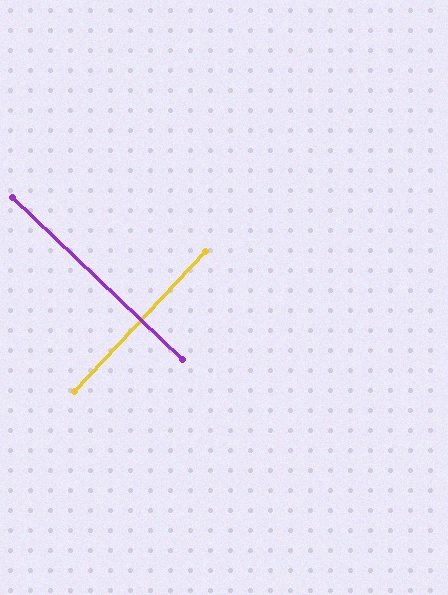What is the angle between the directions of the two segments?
Approximately 90 degrees.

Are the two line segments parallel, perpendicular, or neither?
Perpendicular — they meet at approximately 90°.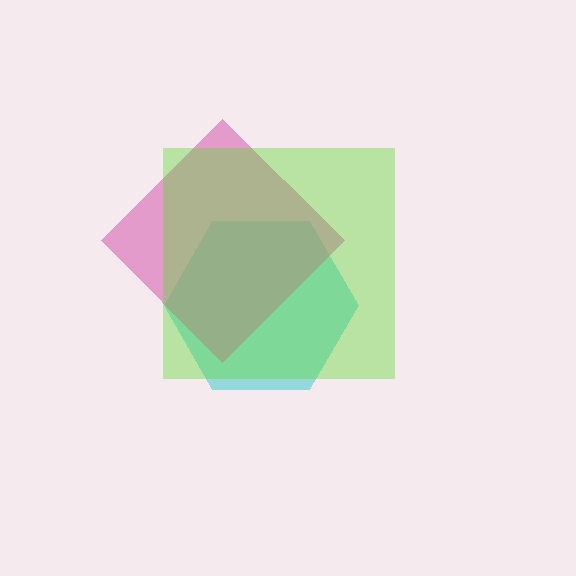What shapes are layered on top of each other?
The layered shapes are: a cyan hexagon, a pink diamond, a lime square.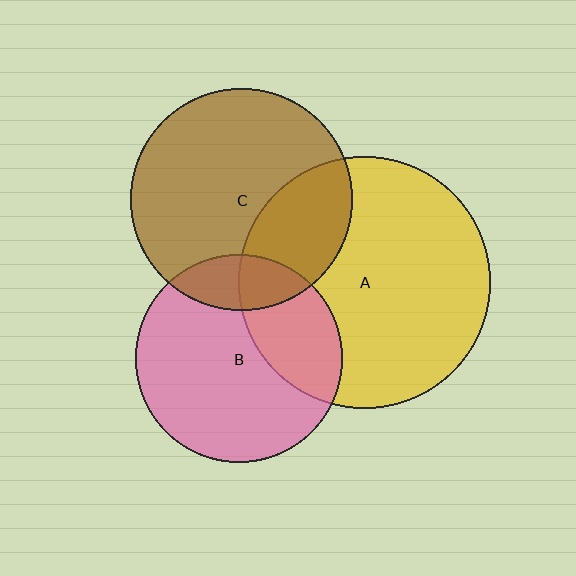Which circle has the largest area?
Circle A (yellow).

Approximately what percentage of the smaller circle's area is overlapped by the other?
Approximately 30%.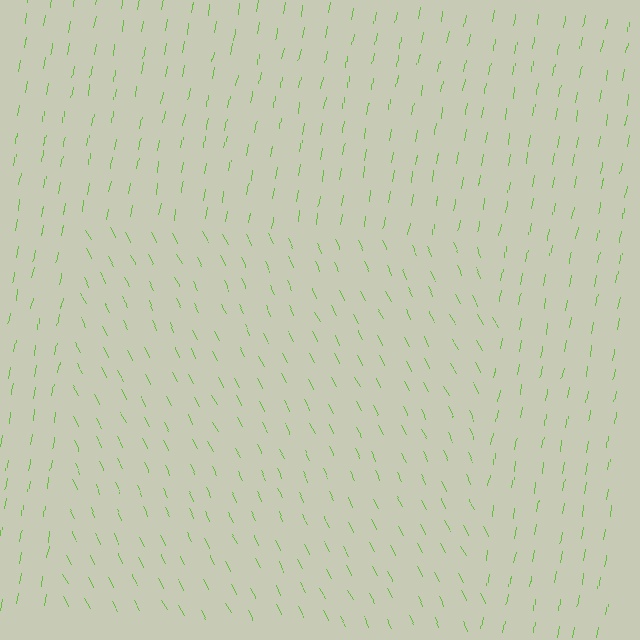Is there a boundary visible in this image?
Yes, there is a texture boundary formed by a change in line orientation.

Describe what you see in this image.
The image is filled with small lime line segments. A rectangle region in the image has lines oriented differently from the surrounding lines, creating a visible texture boundary.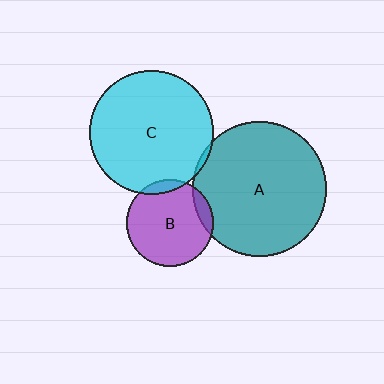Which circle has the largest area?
Circle A (teal).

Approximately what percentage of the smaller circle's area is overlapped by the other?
Approximately 5%.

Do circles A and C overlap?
Yes.